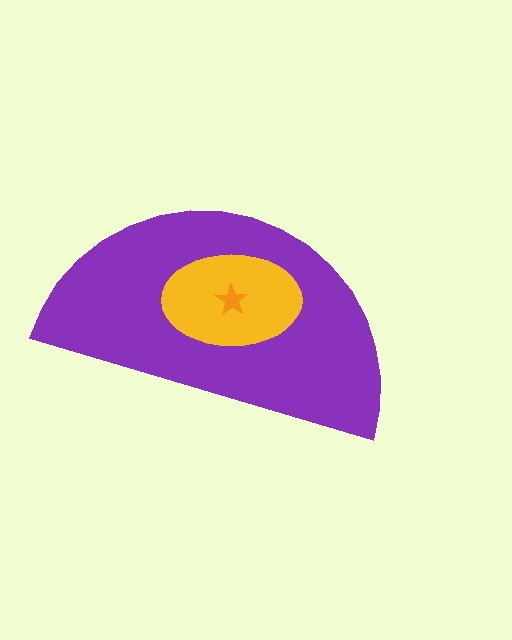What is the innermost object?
The orange star.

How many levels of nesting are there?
3.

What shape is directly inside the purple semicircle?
The yellow ellipse.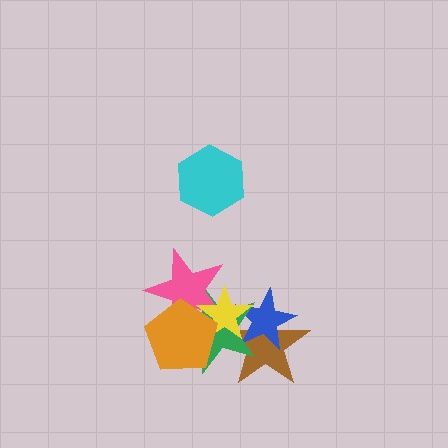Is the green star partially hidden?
Yes, it is partially covered by another shape.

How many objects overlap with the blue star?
3 objects overlap with the blue star.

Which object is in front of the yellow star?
The orange pentagon is in front of the yellow star.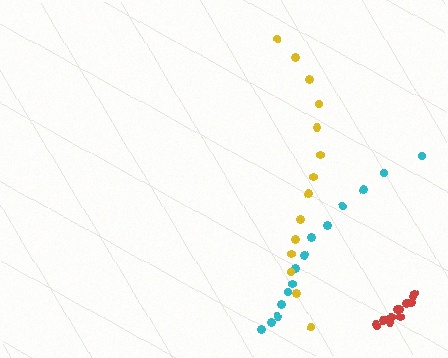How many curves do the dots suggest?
There are 3 distinct paths.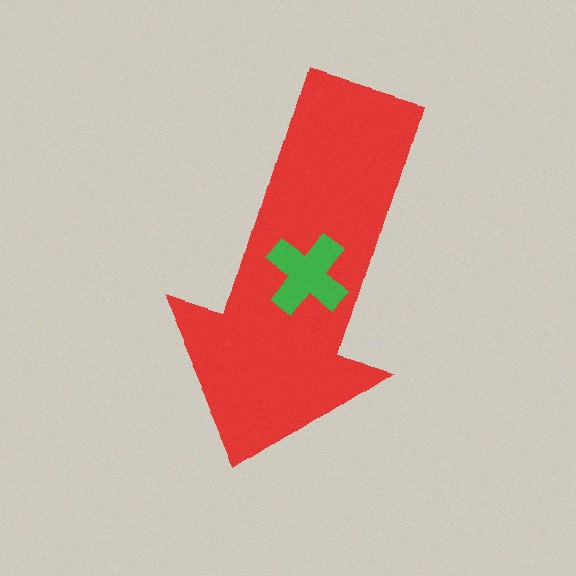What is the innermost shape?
The green cross.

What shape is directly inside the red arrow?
The green cross.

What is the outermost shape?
The red arrow.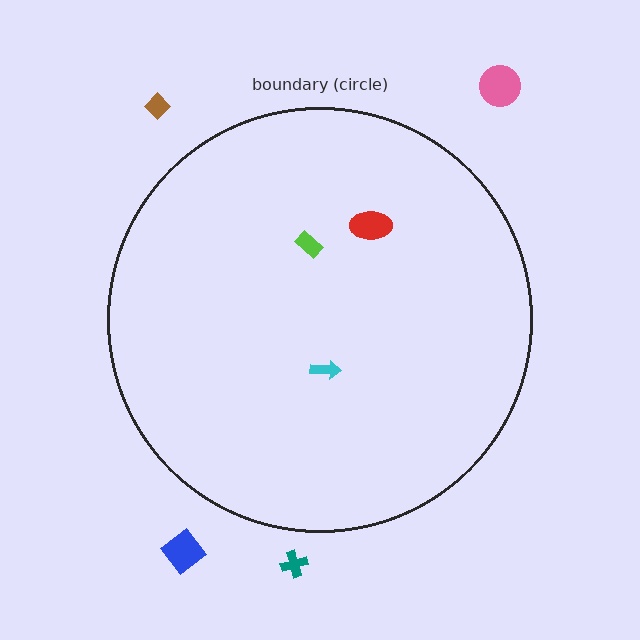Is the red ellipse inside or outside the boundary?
Inside.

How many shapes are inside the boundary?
3 inside, 4 outside.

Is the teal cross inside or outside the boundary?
Outside.